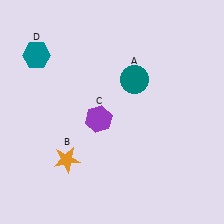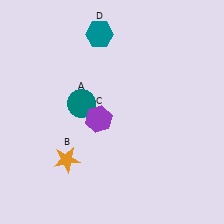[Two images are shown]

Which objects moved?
The objects that moved are: the teal circle (A), the teal hexagon (D).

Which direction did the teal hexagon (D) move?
The teal hexagon (D) moved right.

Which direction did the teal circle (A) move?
The teal circle (A) moved left.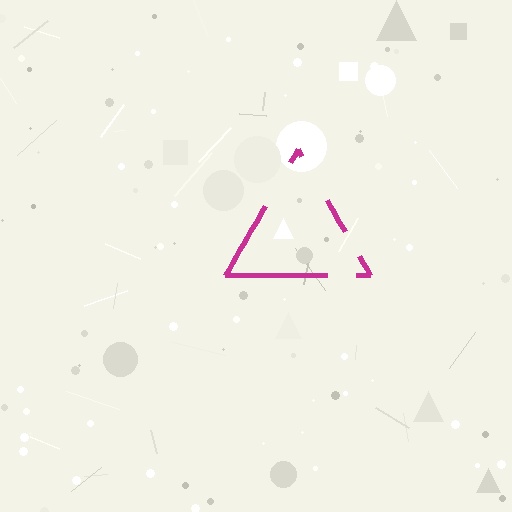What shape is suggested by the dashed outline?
The dashed outline suggests a triangle.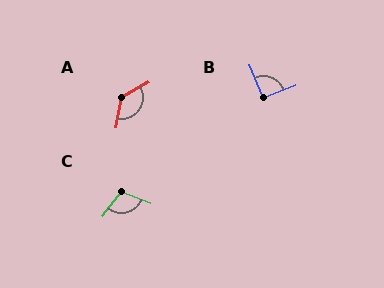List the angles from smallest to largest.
B (92°), C (107°), A (130°).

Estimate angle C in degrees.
Approximately 107 degrees.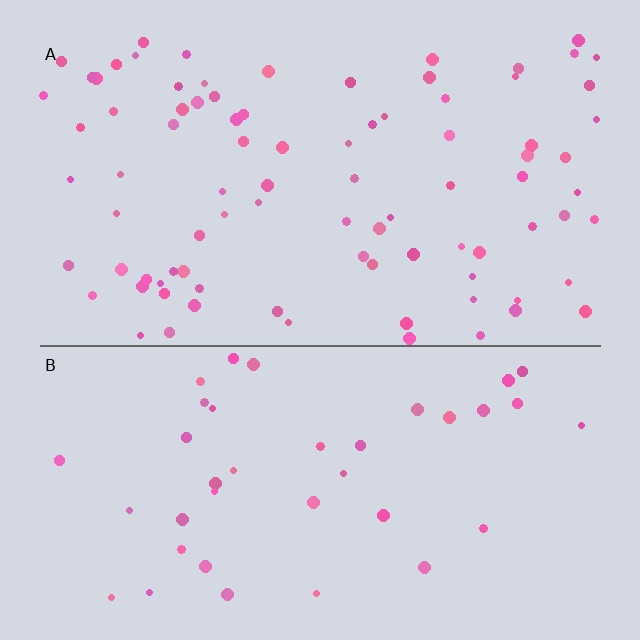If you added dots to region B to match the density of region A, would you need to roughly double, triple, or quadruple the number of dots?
Approximately double.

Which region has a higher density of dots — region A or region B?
A (the top).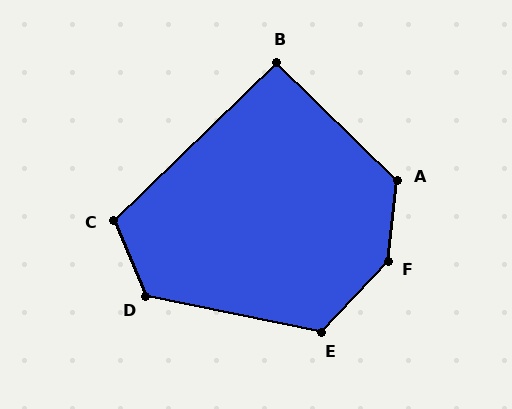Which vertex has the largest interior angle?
F, at approximately 144 degrees.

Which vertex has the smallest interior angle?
B, at approximately 92 degrees.